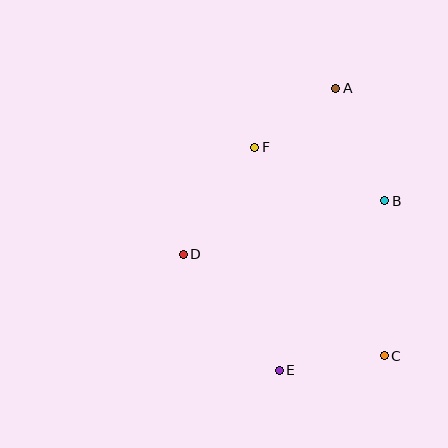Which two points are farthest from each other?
Points A and E are farthest from each other.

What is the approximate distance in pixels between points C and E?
The distance between C and E is approximately 106 pixels.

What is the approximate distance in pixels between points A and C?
The distance between A and C is approximately 272 pixels.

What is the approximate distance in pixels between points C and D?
The distance between C and D is approximately 225 pixels.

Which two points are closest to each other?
Points A and F are closest to each other.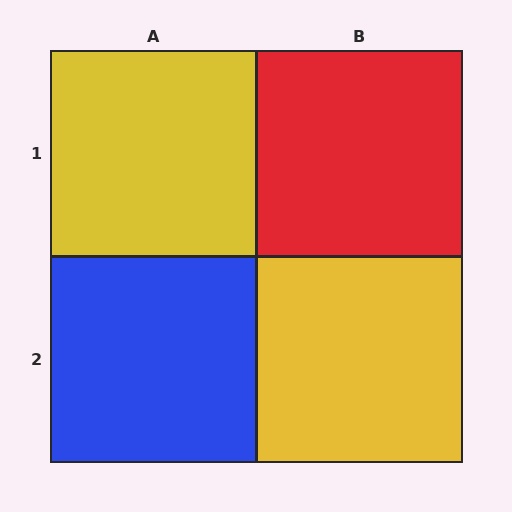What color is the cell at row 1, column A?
Yellow.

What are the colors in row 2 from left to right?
Blue, yellow.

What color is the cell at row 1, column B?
Red.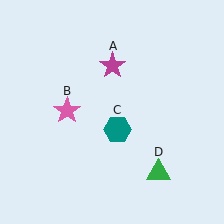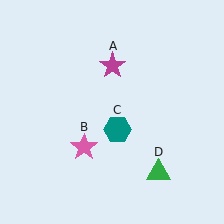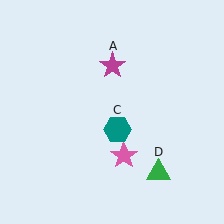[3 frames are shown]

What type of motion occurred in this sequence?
The pink star (object B) rotated counterclockwise around the center of the scene.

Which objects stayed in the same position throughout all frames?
Magenta star (object A) and teal hexagon (object C) and green triangle (object D) remained stationary.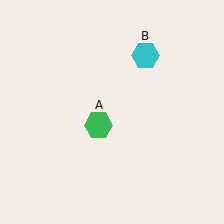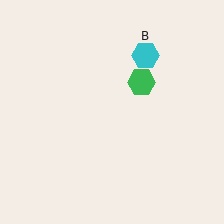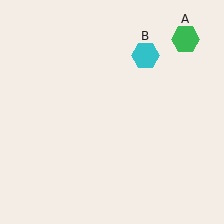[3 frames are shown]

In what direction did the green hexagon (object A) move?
The green hexagon (object A) moved up and to the right.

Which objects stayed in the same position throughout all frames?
Cyan hexagon (object B) remained stationary.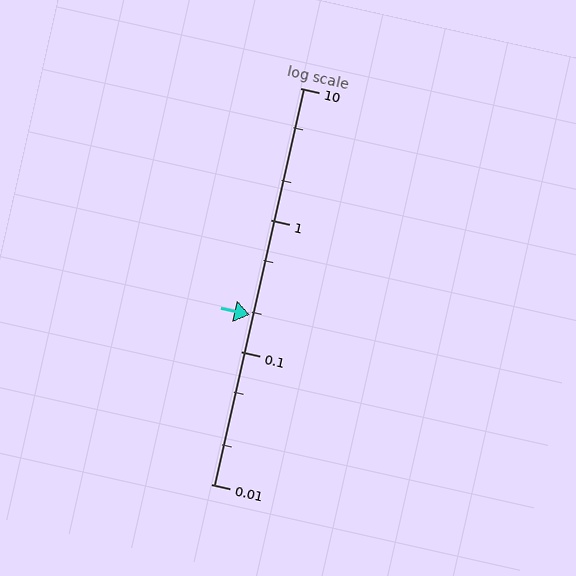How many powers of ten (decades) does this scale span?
The scale spans 3 decades, from 0.01 to 10.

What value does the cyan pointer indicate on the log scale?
The pointer indicates approximately 0.19.